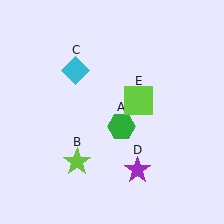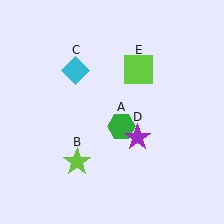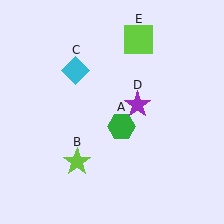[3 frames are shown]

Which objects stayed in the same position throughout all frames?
Green hexagon (object A) and lime star (object B) and cyan diamond (object C) remained stationary.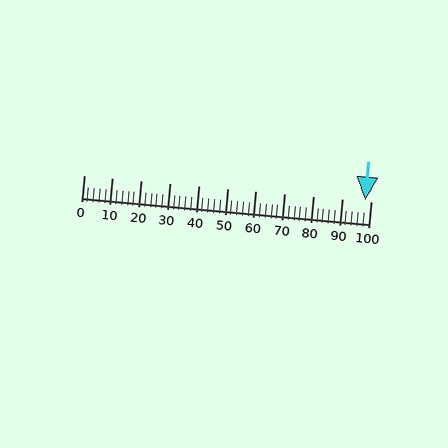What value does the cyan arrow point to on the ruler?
The cyan arrow points to approximately 98.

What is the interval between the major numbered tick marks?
The major tick marks are spaced 10 units apart.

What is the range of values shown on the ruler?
The ruler shows values from 0 to 100.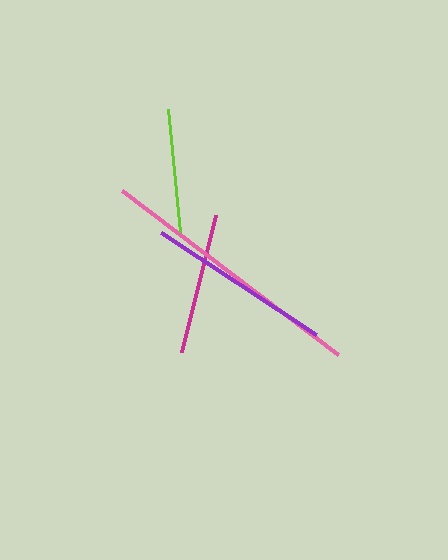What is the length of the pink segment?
The pink segment is approximately 272 pixels long.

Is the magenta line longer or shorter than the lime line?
The magenta line is longer than the lime line.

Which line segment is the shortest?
The lime line is the shortest at approximately 123 pixels.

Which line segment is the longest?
The pink line is the longest at approximately 272 pixels.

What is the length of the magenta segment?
The magenta segment is approximately 142 pixels long.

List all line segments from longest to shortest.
From longest to shortest: pink, purple, magenta, lime.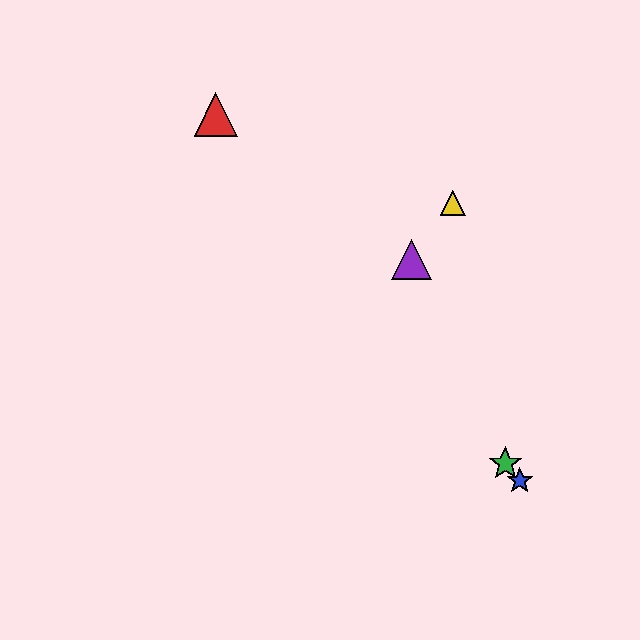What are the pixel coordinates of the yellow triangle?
The yellow triangle is at (453, 203).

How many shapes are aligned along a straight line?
3 shapes (the red triangle, the blue star, the green star) are aligned along a straight line.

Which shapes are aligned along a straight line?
The red triangle, the blue star, the green star are aligned along a straight line.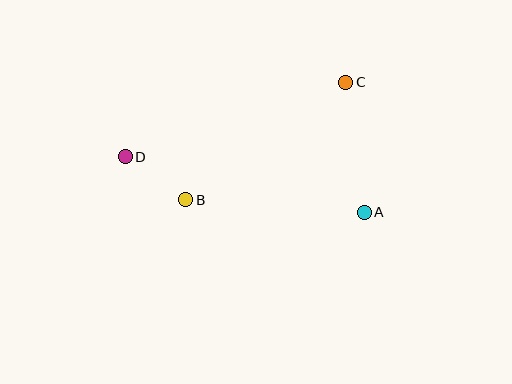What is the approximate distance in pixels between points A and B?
The distance between A and B is approximately 179 pixels.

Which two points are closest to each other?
Points B and D are closest to each other.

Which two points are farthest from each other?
Points A and D are farthest from each other.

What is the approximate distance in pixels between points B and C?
The distance between B and C is approximately 198 pixels.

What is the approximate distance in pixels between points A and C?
The distance between A and C is approximately 131 pixels.